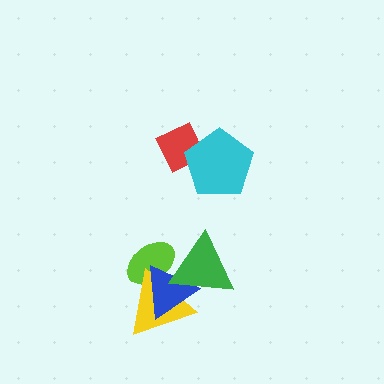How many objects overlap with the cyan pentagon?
1 object overlaps with the cyan pentagon.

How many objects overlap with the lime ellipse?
3 objects overlap with the lime ellipse.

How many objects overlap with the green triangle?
3 objects overlap with the green triangle.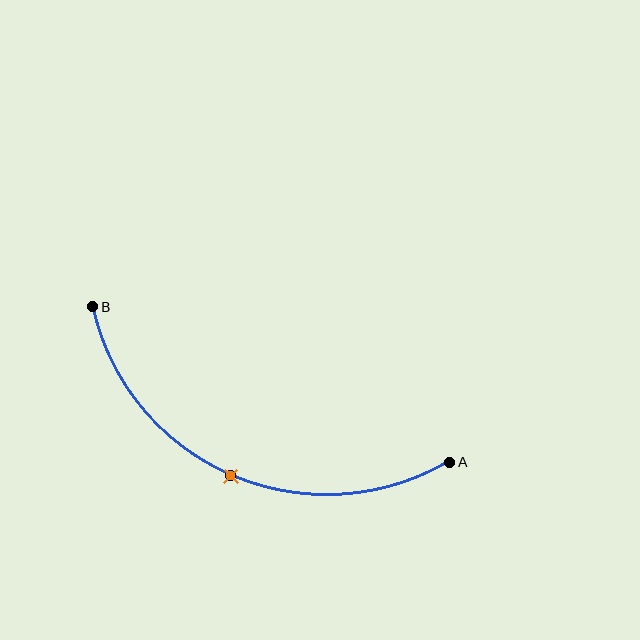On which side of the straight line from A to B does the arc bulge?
The arc bulges below the straight line connecting A and B.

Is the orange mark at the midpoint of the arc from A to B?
Yes. The orange mark lies on the arc at equal arc-length from both A and B — it is the arc midpoint.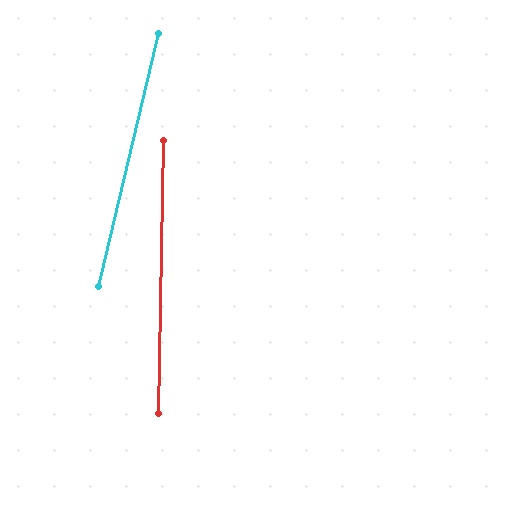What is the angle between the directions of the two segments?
Approximately 12 degrees.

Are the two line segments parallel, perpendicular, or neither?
Neither parallel nor perpendicular — they differ by about 12°.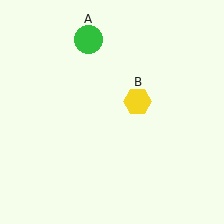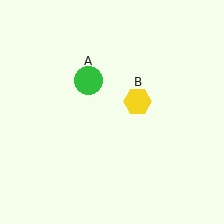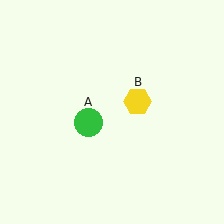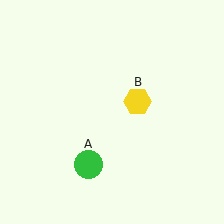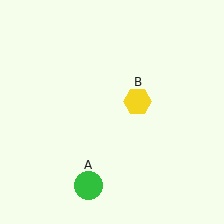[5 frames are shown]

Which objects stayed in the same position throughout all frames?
Yellow hexagon (object B) remained stationary.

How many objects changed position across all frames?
1 object changed position: green circle (object A).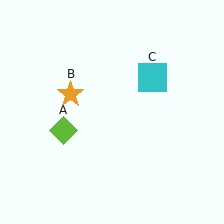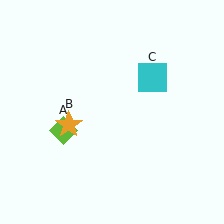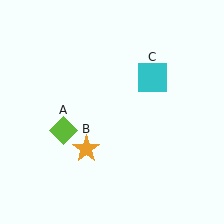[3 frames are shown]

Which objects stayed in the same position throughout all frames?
Lime diamond (object A) and cyan square (object C) remained stationary.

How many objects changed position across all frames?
1 object changed position: orange star (object B).